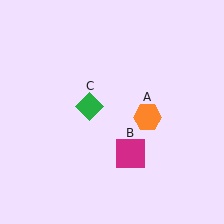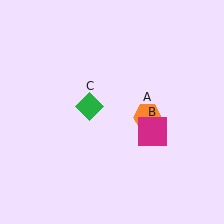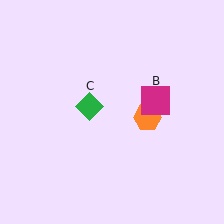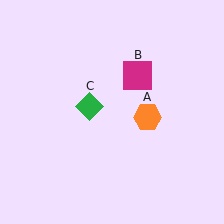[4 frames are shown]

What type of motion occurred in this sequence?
The magenta square (object B) rotated counterclockwise around the center of the scene.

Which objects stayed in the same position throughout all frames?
Orange hexagon (object A) and green diamond (object C) remained stationary.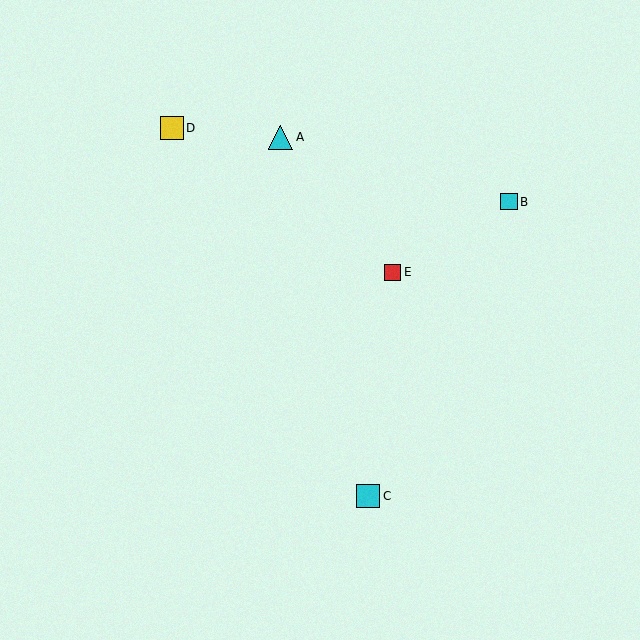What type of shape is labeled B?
Shape B is a cyan square.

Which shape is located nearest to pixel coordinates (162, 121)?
The yellow square (labeled D) at (172, 128) is nearest to that location.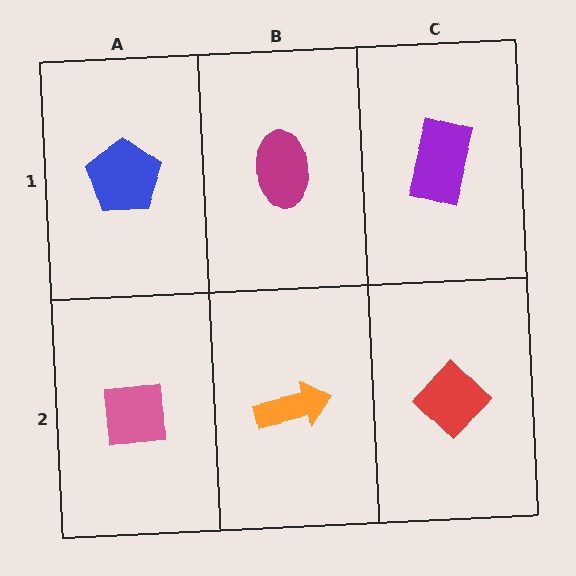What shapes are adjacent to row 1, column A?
A pink square (row 2, column A), a magenta ellipse (row 1, column B).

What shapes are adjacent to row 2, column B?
A magenta ellipse (row 1, column B), a pink square (row 2, column A), a red diamond (row 2, column C).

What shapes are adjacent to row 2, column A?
A blue pentagon (row 1, column A), an orange arrow (row 2, column B).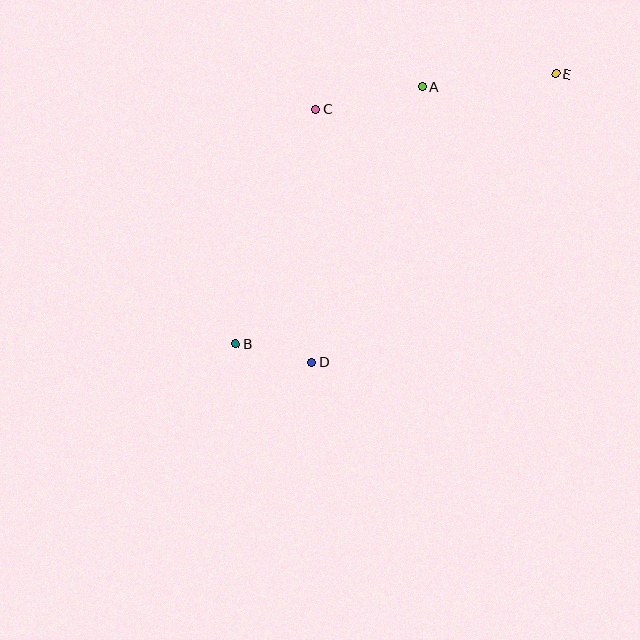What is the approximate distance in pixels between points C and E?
The distance between C and E is approximately 242 pixels.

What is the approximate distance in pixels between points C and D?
The distance between C and D is approximately 253 pixels.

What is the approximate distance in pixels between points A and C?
The distance between A and C is approximately 109 pixels.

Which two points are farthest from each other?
Points B and E are farthest from each other.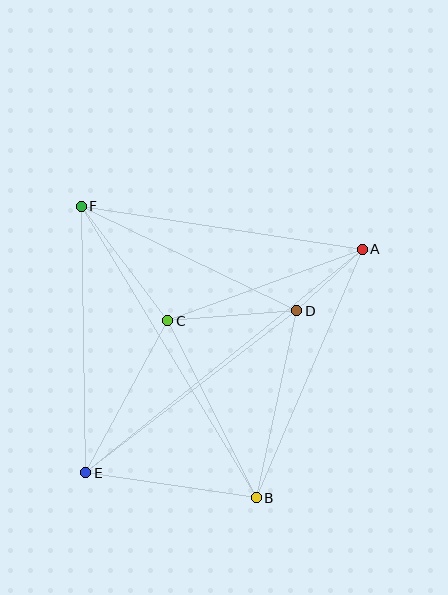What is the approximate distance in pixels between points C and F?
The distance between C and F is approximately 143 pixels.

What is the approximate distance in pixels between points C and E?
The distance between C and E is approximately 173 pixels.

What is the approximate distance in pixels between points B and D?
The distance between B and D is approximately 191 pixels.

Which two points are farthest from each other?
Points A and E are farthest from each other.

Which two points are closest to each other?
Points A and D are closest to each other.